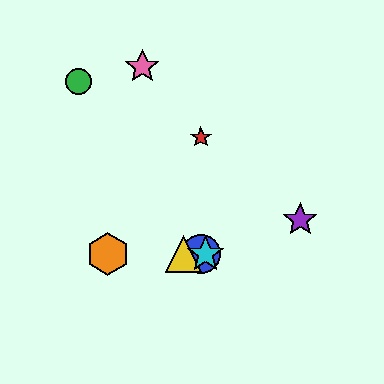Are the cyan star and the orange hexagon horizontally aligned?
Yes, both are at y≈254.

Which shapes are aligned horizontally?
The blue circle, the yellow triangle, the orange hexagon, the cyan star are aligned horizontally.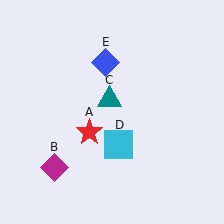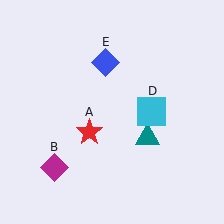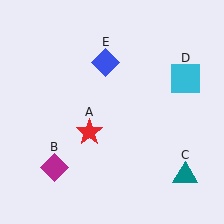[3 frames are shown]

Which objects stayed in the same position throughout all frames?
Red star (object A) and magenta diamond (object B) and blue diamond (object E) remained stationary.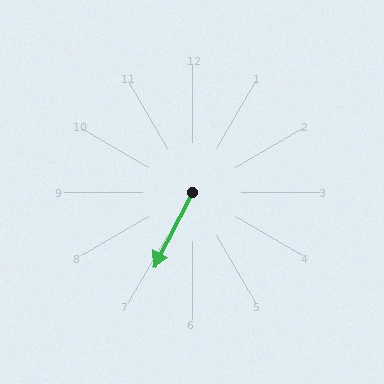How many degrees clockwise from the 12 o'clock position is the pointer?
Approximately 207 degrees.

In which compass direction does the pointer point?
Southwest.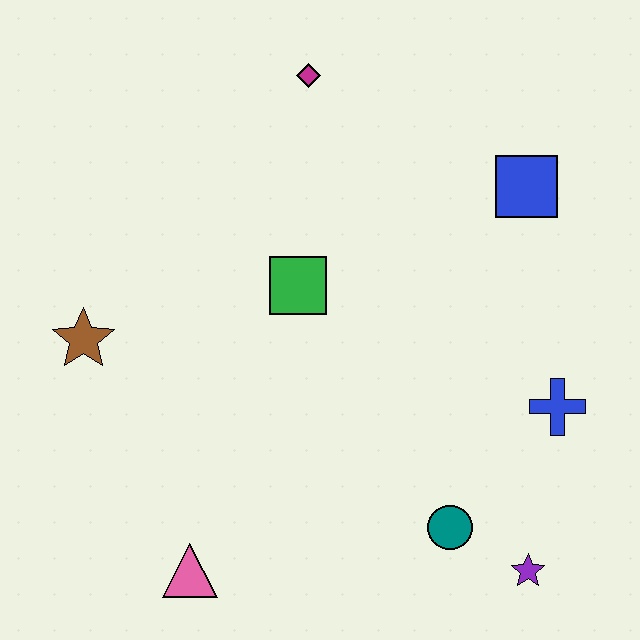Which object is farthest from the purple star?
The magenta diamond is farthest from the purple star.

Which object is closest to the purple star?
The teal circle is closest to the purple star.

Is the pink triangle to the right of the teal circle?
No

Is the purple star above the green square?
No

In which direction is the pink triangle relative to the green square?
The pink triangle is below the green square.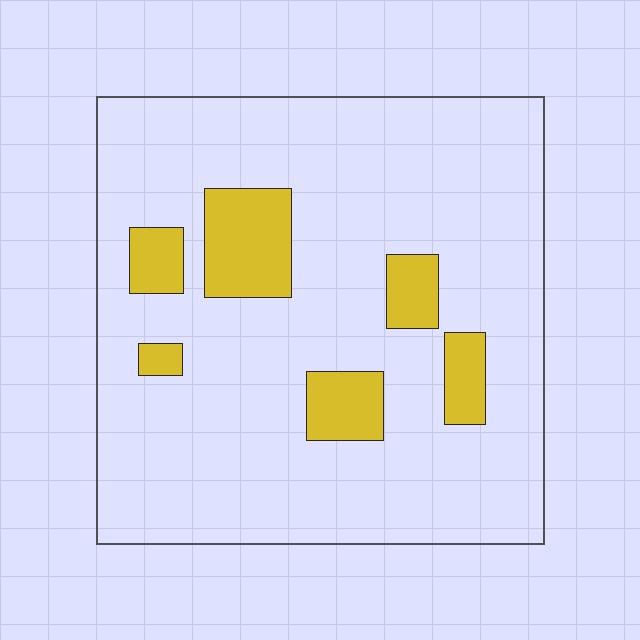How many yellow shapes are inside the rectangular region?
6.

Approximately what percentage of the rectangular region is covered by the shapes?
Approximately 15%.